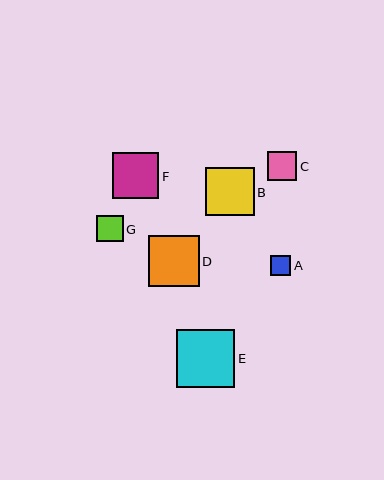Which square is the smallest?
Square A is the smallest with a size of approximately 20 pixels.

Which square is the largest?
Square E is the largest with a size of approximately 58 pixels.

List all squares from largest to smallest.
From largest to smallest: E, D, B, F, C, G, A.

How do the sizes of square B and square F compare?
Square B and square F are approximately the same size.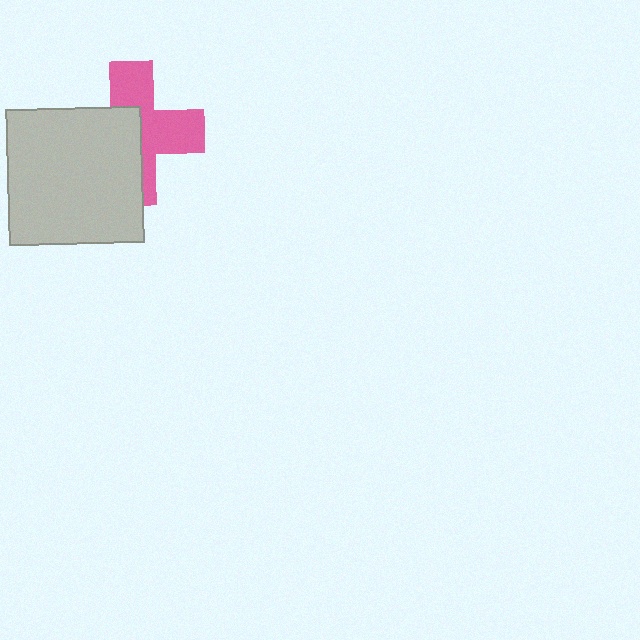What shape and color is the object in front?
The object in front is a light gray square.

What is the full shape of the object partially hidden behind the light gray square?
The partially hidden object is a pink cross.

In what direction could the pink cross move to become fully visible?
The pink cross could move right. That would shift it out from behind the light gray square entirely.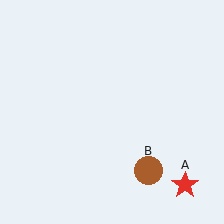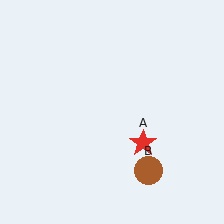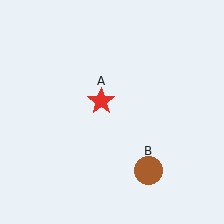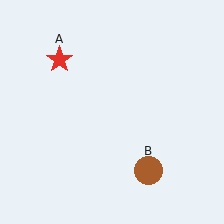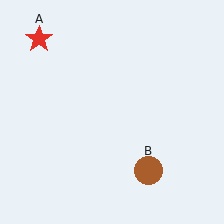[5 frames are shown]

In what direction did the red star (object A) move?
The red star (object A) moved up and to the left.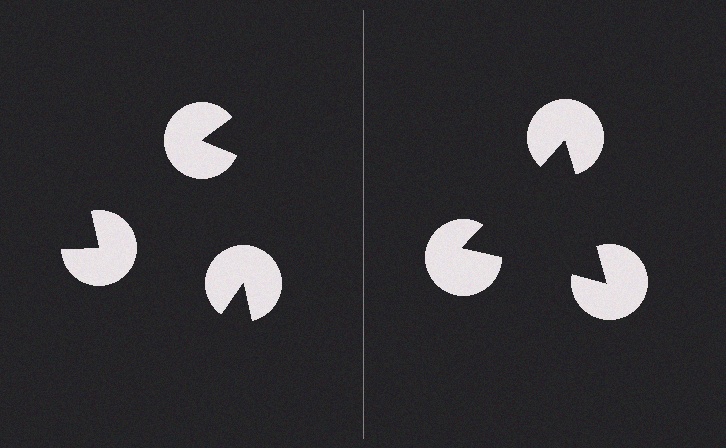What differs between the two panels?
The pac-man discs are positioned identically on both sides; only the wedge orientations differ. On the right they align to a triangle; on the left they are misaligned.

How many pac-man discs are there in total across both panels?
6 — 3 on each side.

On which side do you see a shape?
An illusory triangle appears on the right side. On the left side the wedge cuts are rotated, so no coherent shape forms.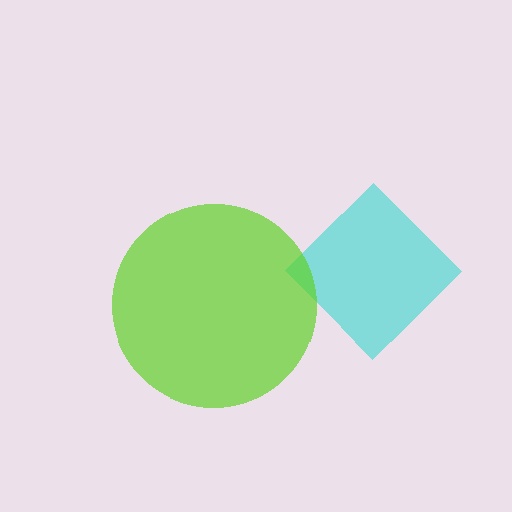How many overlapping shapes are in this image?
There are 2 overlapping shapes in the image.